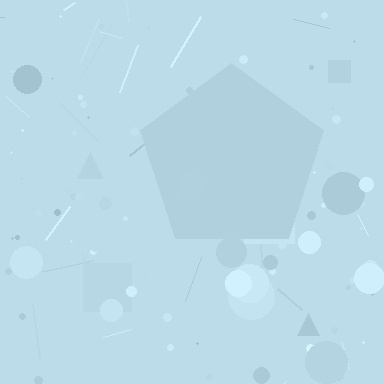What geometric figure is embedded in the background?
A pentagon is embedded in the background.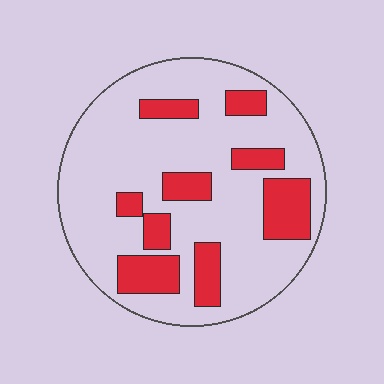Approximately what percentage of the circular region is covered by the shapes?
Approximately 25%.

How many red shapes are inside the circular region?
9.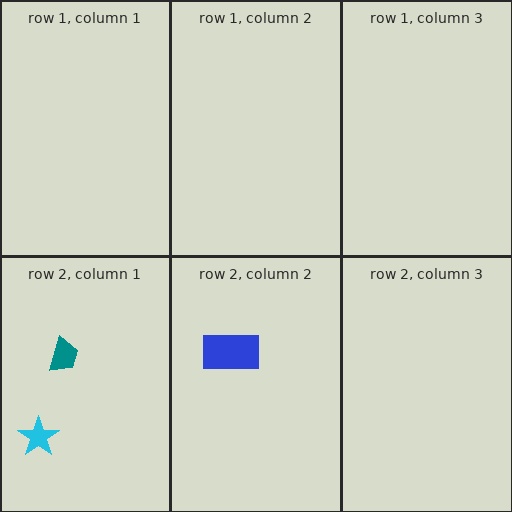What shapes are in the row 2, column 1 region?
The teal trapezoid, the cyan star.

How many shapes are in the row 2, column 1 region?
2.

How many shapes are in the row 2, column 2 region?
1.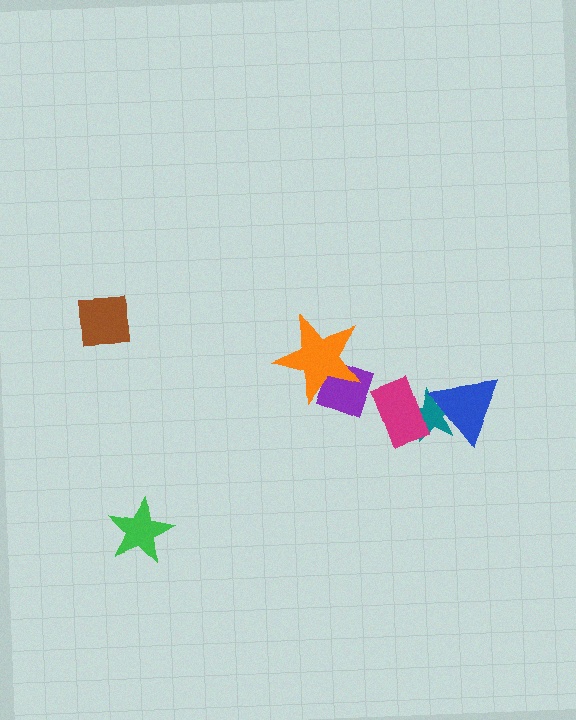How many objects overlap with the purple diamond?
1 object overlaps with the purple diamond.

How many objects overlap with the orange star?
1 object overlaps with the orange star.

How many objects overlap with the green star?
0 objects overlap with the green star.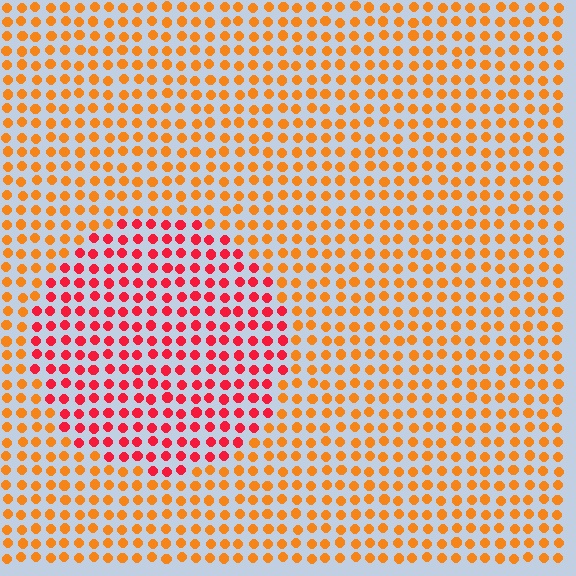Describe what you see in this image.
The image is filled with small orange elements in a uniform arrangement. A circle-shaped region is visible where the elements are tinted to a slightly different hue, forming a subtle color boundary.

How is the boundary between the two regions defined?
The boundary is defined purely by a slight shift in hue (about 39 degrees). Spacing, size, and orientation are identical on both sides.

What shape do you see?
I see a circle.